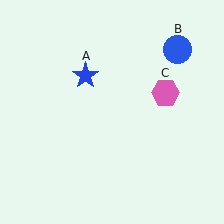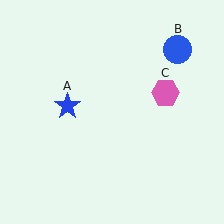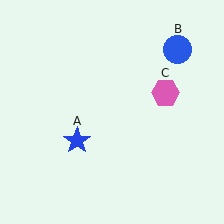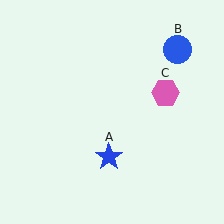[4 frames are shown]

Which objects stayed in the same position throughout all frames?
Blue circle (object B) and pink hexagon (object C) remained stationary.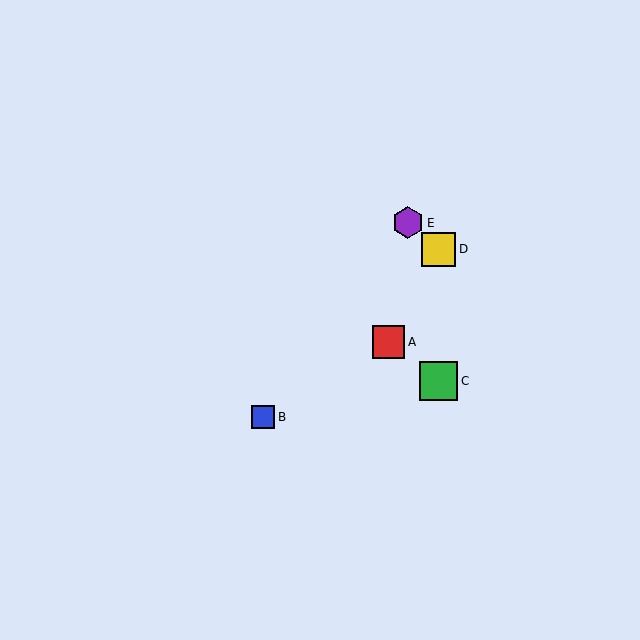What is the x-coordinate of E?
Object E is at x≈408.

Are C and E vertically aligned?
No, C is at x≈439 and E is at x≈408.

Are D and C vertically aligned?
Yes, both are at x≈439.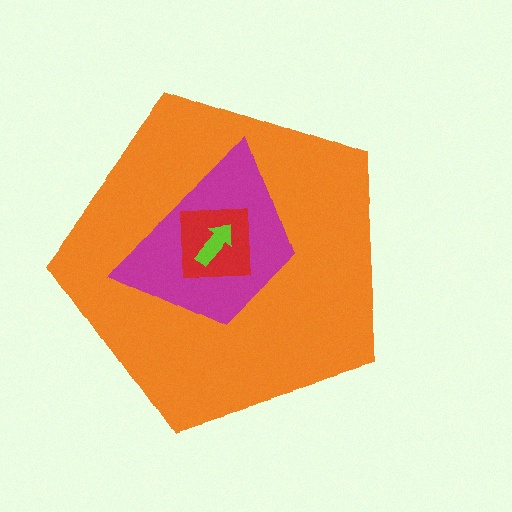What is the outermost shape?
The orange pentagon.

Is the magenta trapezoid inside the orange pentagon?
Yes.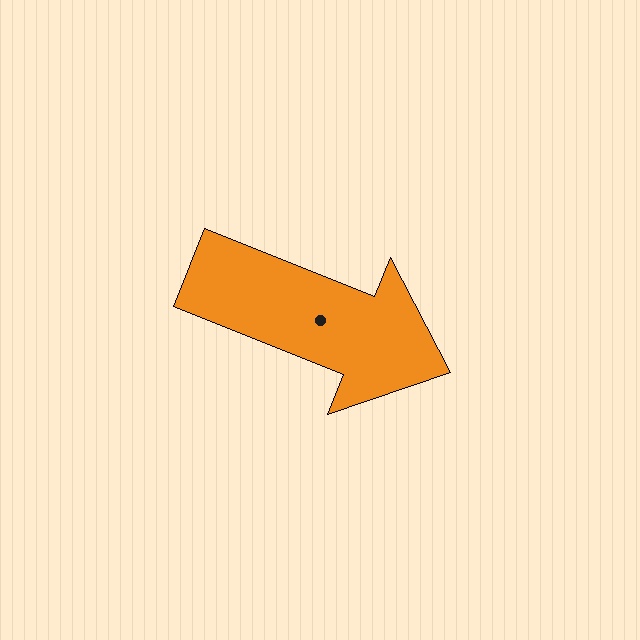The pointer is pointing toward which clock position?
Roughly 4 o'clock.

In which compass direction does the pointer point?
East.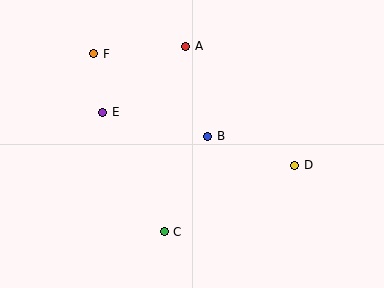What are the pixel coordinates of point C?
Point C is at (164, 232).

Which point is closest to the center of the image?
Point B at (207, 136) is closest to the center.